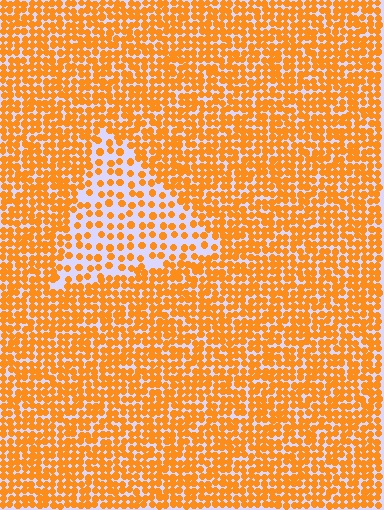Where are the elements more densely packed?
The elements are more densely packed outside the triangle boundary.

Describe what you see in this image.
The image contains small orange elements arranged at two different densities. A triangle-shaped region is visible where the elements are less densely packed than the surrounding area.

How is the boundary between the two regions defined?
The boundary is defined by a change in element density (approximately 2.2x ratio). All elements are the same color, size, and shape.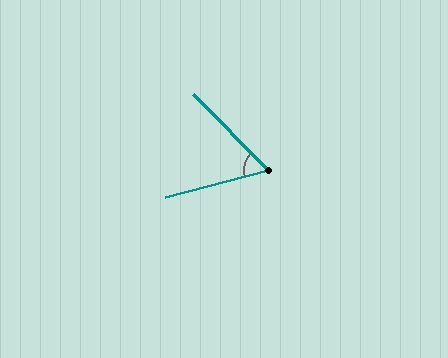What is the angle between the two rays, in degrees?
Approximately 60 degrees.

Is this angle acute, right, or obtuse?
It is acute.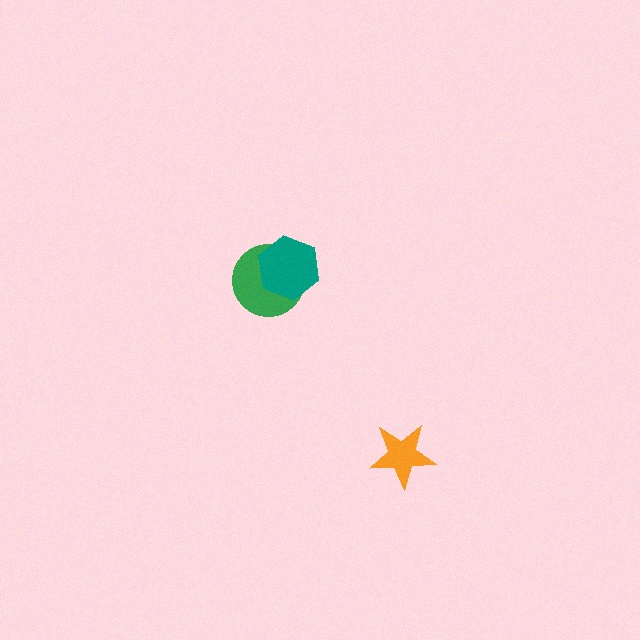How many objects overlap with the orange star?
0 objects overlap with the orange star.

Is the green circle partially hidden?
Yes, it is partially covered by another shape.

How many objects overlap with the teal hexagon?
1 object overlaps with the teal hexagon.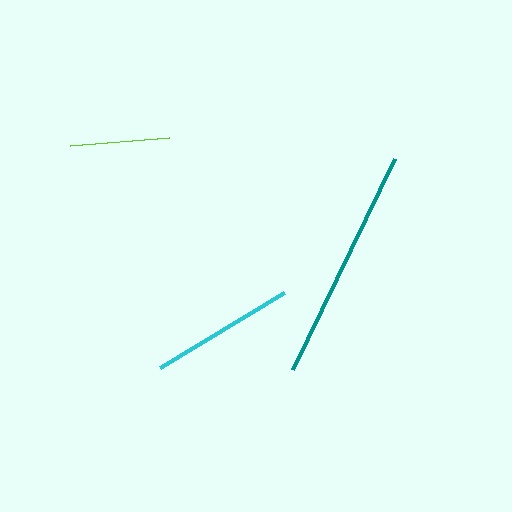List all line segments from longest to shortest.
From longest to shortest: teal, cyan, lime.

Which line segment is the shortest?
The lime line is the shortest at approximately 99 pixels.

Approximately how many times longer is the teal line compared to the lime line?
The teal line is approximately 2.4 times the length of the lime line.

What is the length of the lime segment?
The lime segment is approximately 99 pixels long.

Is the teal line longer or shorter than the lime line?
The teal line is longer than the lime line.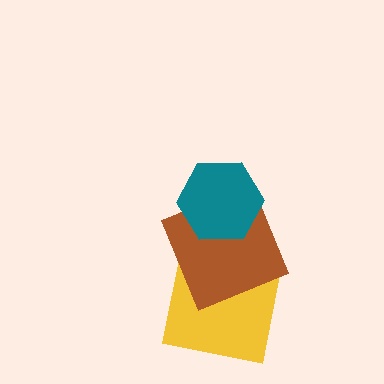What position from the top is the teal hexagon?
The teal hexagon is 1st from the top.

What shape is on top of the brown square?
The teal hexagon is on top of the brown square.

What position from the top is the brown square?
The brown square is 2nd from the top.